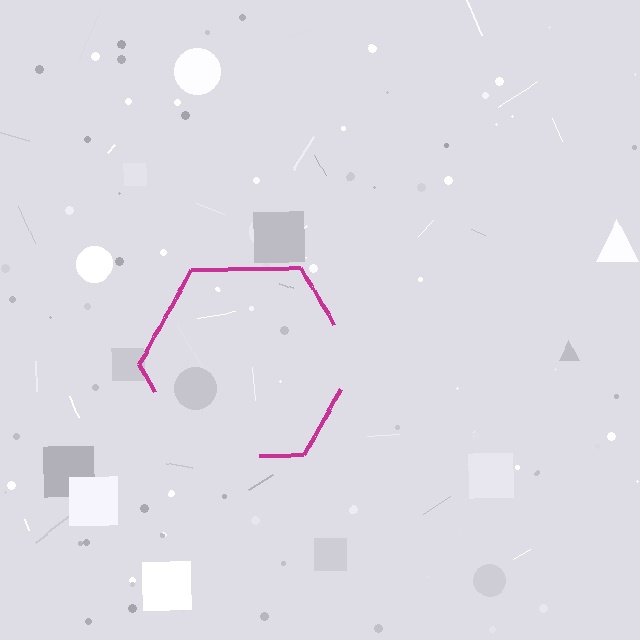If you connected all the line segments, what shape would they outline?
They would outline a hexagon.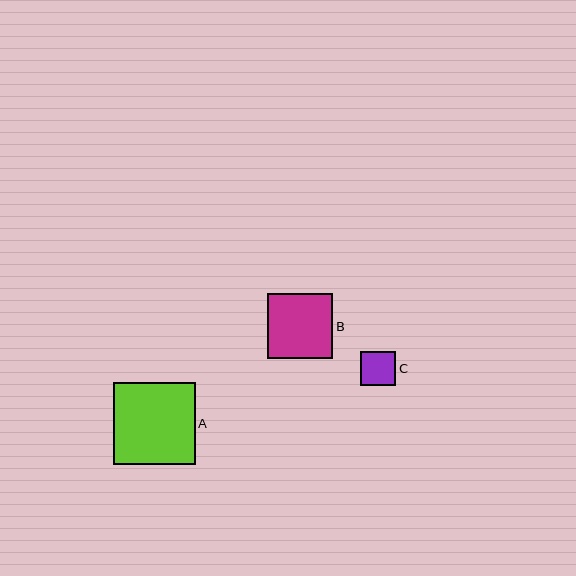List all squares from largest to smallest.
From largest to smallest: A, B, C.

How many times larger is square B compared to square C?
Square B is approximately 1.9 times the size of square C.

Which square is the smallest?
Square C is the smallest with a size of approximately 35 pixels.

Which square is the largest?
Square A is the largest with a size of approximately 82 pixels.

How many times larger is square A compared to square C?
Square A is approximately 2.3 times the size of square C.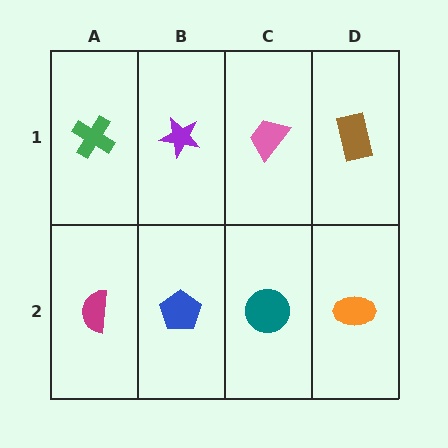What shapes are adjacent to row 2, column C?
A pink trapezoid (row 1, column C), a blue pentagon (row 2, column B), an orange ellipse (row 2, column D).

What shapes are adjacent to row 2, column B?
A purple star (row 1, column B), a magenta semicircle (row 2, column A), a teal circle (row 2, column C).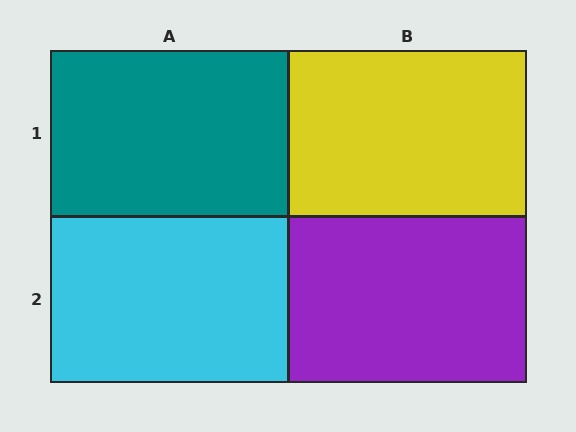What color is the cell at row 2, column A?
Cyan.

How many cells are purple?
1 cell is purple.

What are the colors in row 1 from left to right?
Teal, yellow.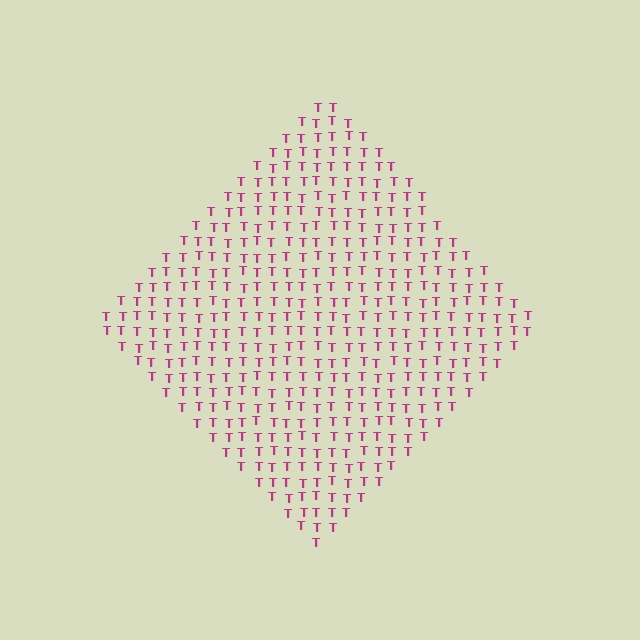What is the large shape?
The large shape is a diamond.